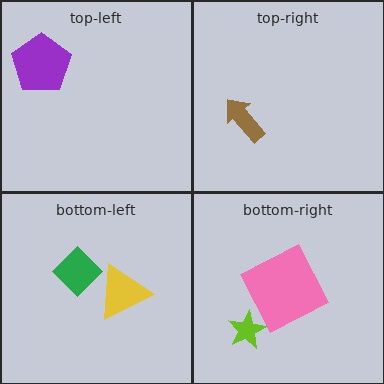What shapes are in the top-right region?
The brown arrow.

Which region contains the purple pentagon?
The top-left region.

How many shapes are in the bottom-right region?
2.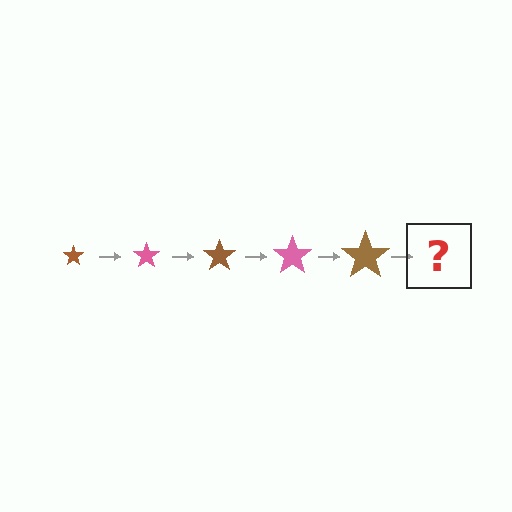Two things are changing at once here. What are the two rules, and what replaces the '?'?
The two rules are that the star grows larger each step and the color cycles through brown and pink. The '?' should be a pink star, larger than the previous one.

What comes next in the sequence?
The next element should be a pink star, larger than the previous one.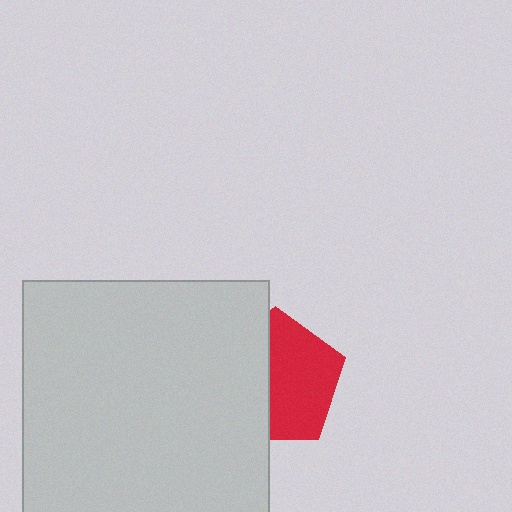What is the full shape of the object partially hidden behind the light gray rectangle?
The partially hidden object is a red pentagon.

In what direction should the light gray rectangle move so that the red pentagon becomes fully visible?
The light gray rectangle should move left. That is the shortest direction to clear the overlap and leave the red pentagon fully visible.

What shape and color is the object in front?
The object in front is a light gray rectangle.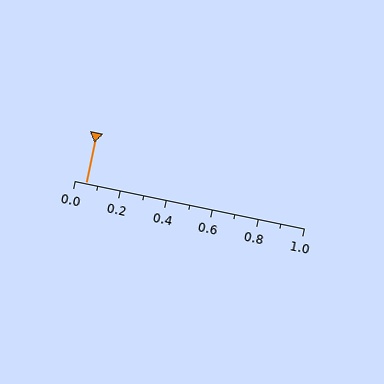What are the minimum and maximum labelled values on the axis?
The axis runs from 0.0 to 1.0.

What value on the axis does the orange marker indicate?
The marker indicates approximately 0.05.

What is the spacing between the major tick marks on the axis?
The major ticks are spaced 0.2 apart.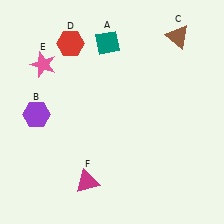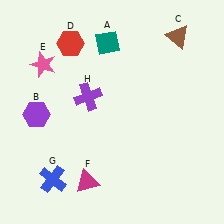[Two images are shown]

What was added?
A blue cross (G), a purple cross (H) were added in Image 2.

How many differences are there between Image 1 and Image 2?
There are 2 differences between the two images.